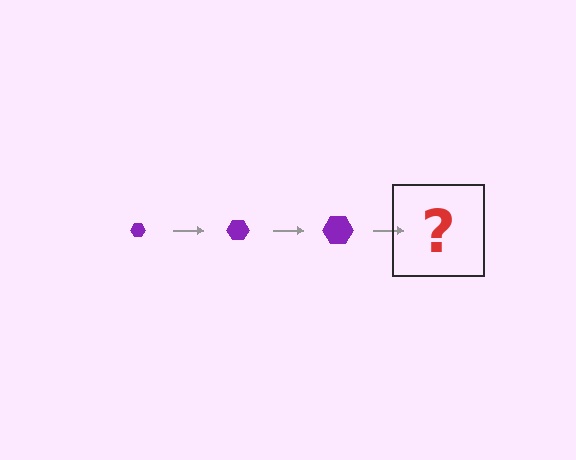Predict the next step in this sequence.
The next step is a purple hexagon, larger than the previous one.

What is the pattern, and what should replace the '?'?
The pattern is that the hexagon gets progressively larger each step. The '?' should be a purple hexagon, larger than the previous one.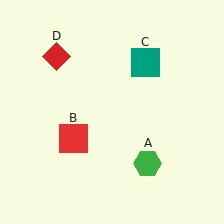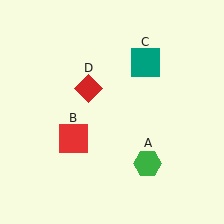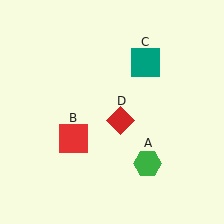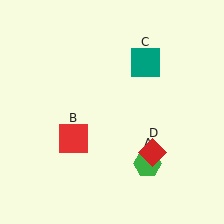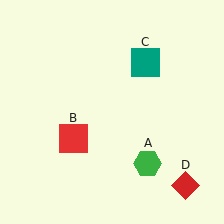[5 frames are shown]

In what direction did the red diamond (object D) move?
The red diamond (object D) moved down and to the right.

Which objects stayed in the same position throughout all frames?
Green hexagon (object A) and red square (object B) and teal square (object C) remained stationary.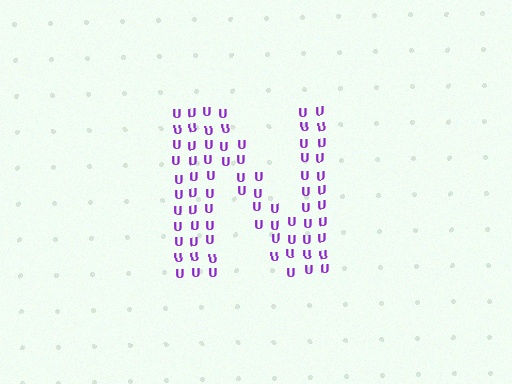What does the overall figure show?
The overall figure shows the letter N.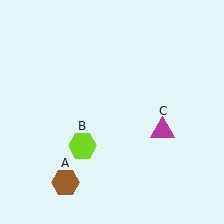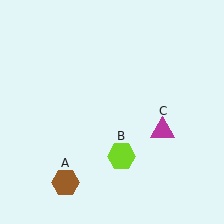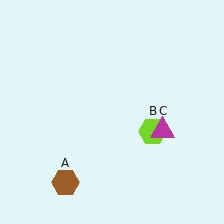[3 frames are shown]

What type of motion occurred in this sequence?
The lime hexagon (object B) rotated counterclockwise around the center of the scene.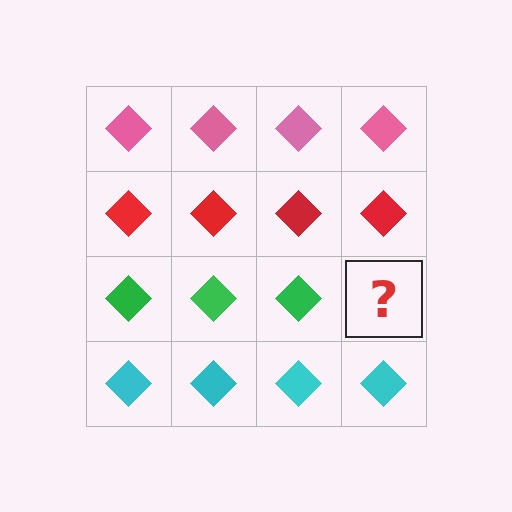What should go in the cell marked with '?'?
The missing cell should contain a green diamond.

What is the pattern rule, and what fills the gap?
The rule is that each row has a consistent color. The gap should be filled with a green diamond.